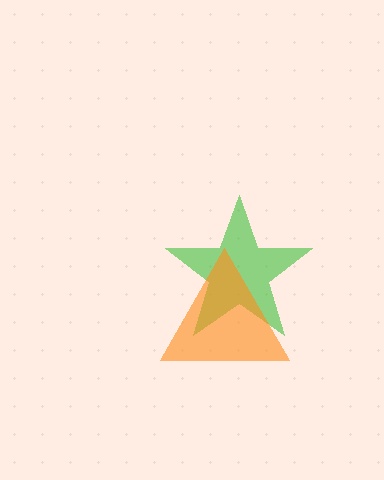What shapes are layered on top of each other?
The layered shapes are: a green star, an orange triangle.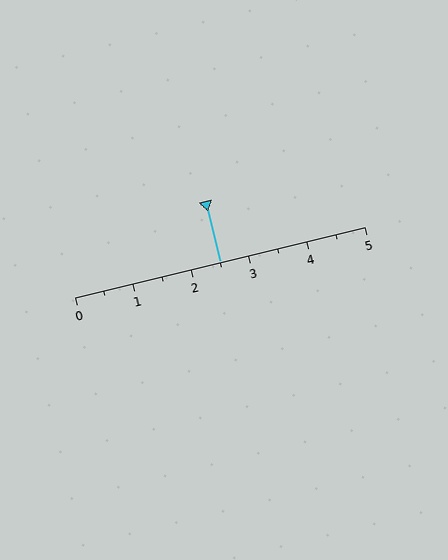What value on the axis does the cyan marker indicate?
The marker indicates approximately 2.5.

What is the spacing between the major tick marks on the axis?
The major ticks are spaced 1 apart.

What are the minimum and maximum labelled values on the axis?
The axis runs from 0 to 5.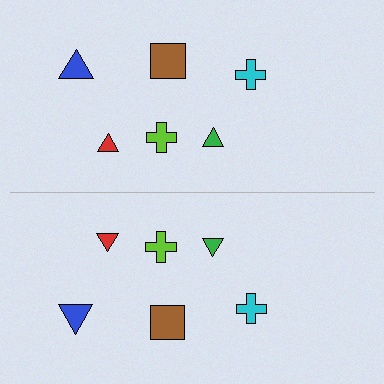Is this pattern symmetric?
Yes, this pattern has bilateral (reflection) symmetry.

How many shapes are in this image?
There are 12 shapes in this image.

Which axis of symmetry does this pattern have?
The pattern has a horizontal axis of symmetry running through the center of the image.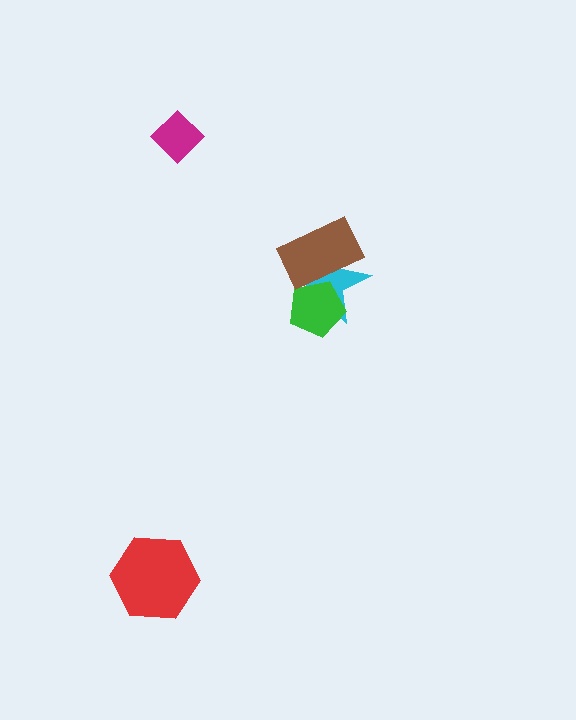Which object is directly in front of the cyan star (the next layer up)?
The green pentagon is directly in front of the cyan star.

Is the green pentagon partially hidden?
Yes, it is partially covered by another shape.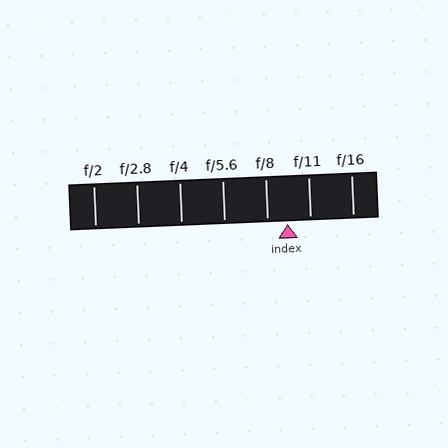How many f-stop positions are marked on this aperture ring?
There are 7 f-stop positions marked.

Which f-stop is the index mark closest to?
The index mark is closest to f/8.